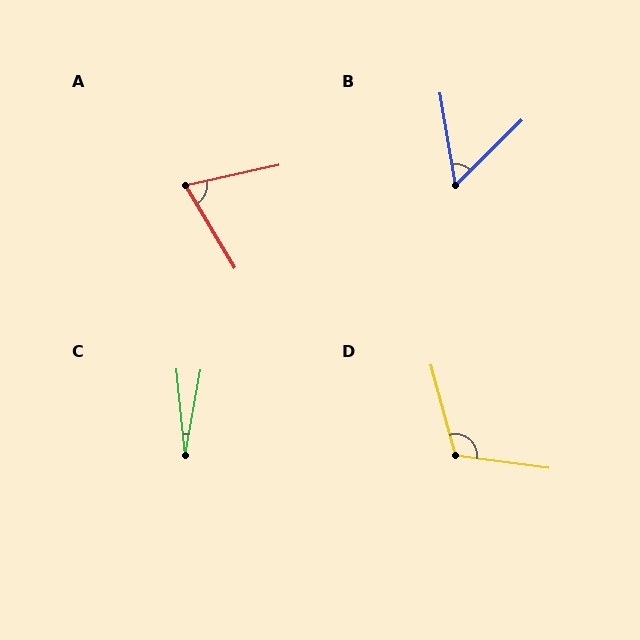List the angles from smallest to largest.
C (16°), B (54°), A (71°), D (113°).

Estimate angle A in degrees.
Approximately 71 degrees.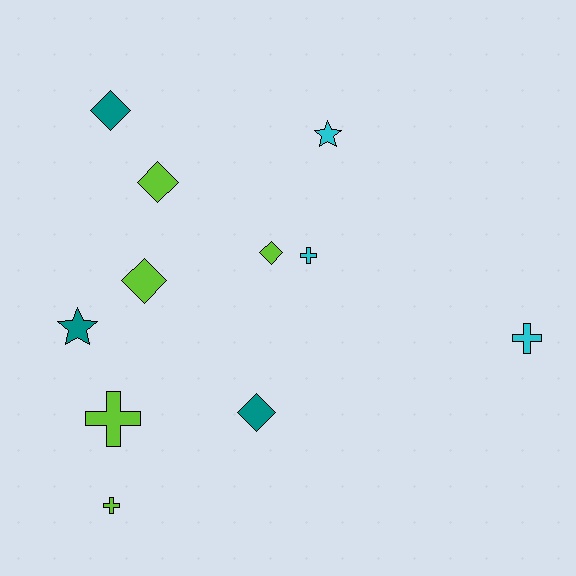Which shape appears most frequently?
Diamond, with 5 objects.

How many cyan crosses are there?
There are 2 cyan crosses.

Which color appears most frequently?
Lime, with 5 objects.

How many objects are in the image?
There are 11 objects.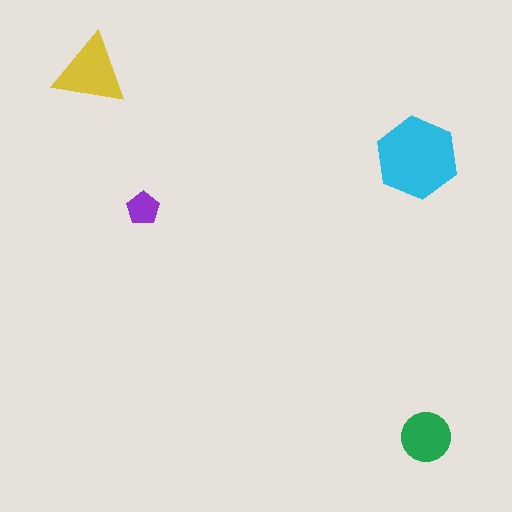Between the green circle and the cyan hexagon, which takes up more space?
The cyan hexagon.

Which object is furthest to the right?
The green circle is rightmost.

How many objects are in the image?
There are 4 objects in the image.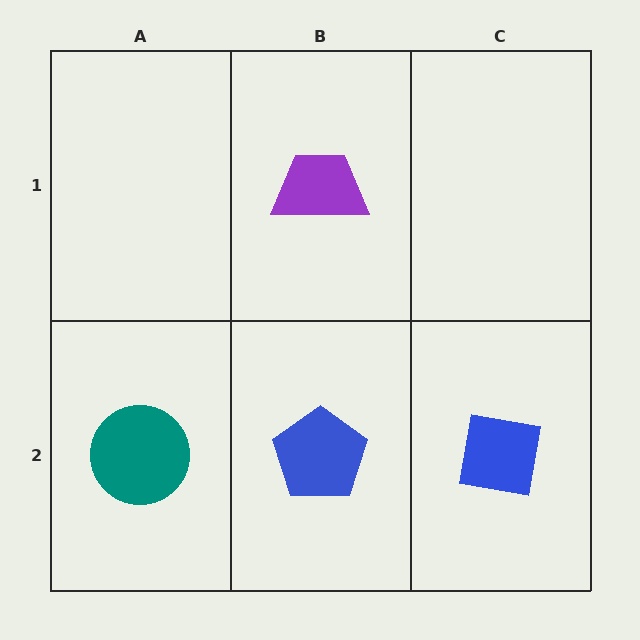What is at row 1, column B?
A purple trapezoid.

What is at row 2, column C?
A blue square.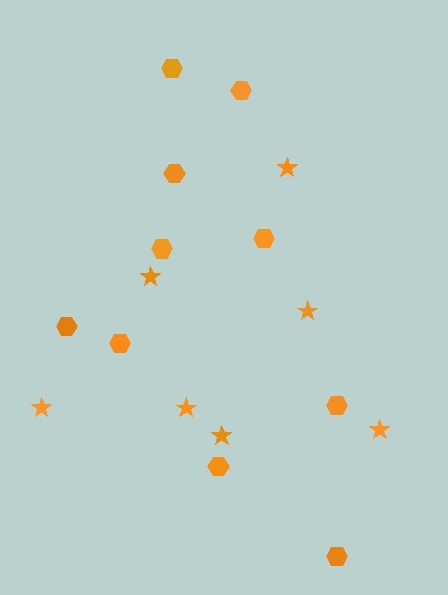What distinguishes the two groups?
There are 2 groups: one group of stars (7) and one group of hexagons (10).